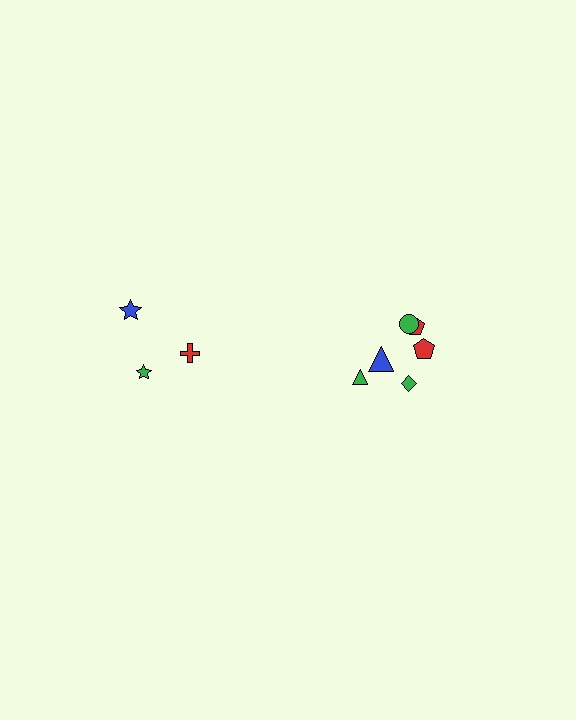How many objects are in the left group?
There are 3 objects.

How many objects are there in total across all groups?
There are 9 objects.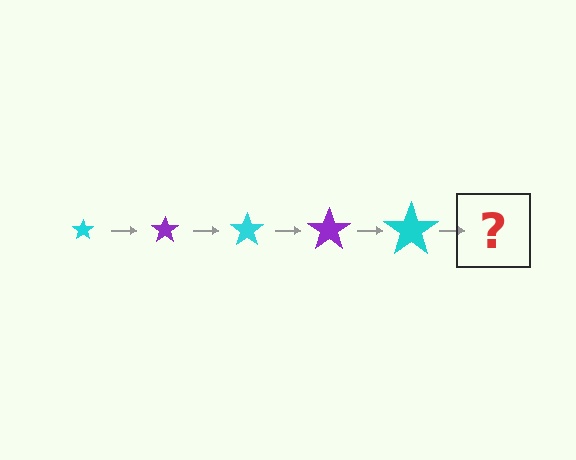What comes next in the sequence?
The next element should be a purple star, larger than the previous one.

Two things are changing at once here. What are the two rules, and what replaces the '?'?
The two rules are that the star grows larger each step and the color cycles through cyan and purple. The '?' should be a purple star, larger than the previous one.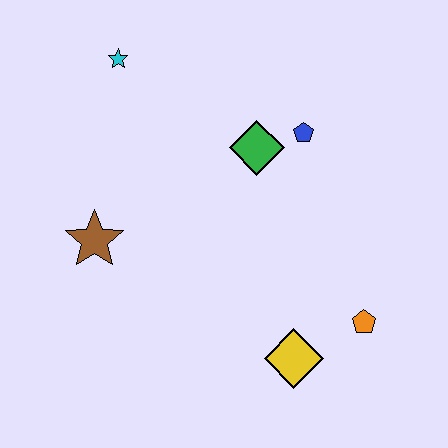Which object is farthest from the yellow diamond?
The cyan star is farthest from the yellow diamond.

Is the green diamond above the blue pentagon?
No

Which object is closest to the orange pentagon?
The yellow diamond is closest to the orange pentagon.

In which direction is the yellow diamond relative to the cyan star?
The yellow diamond is below the cyan star.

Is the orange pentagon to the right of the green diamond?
Yes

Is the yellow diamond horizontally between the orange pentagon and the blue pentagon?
No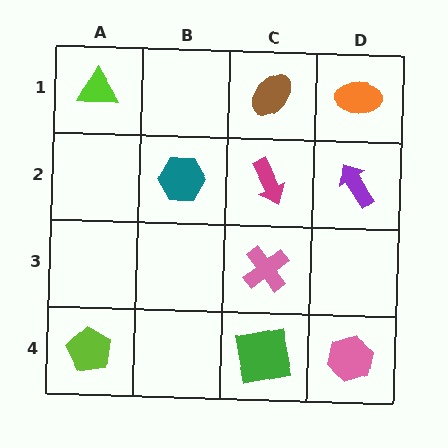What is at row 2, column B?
A teal hexagon.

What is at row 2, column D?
A purple arrow.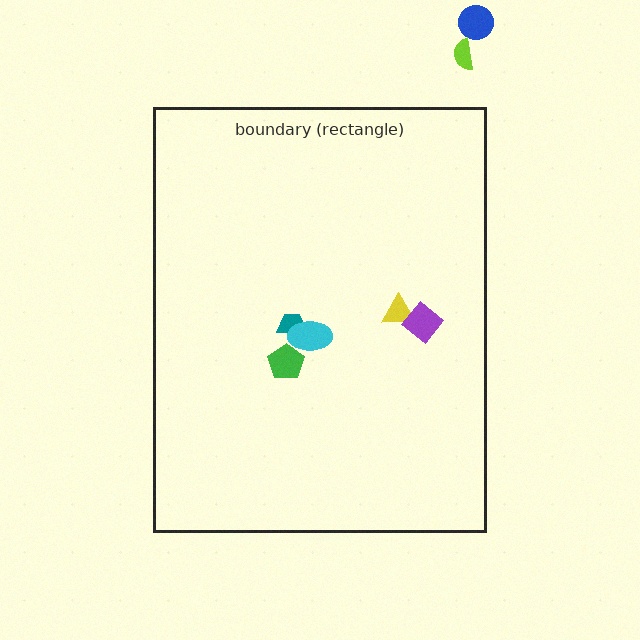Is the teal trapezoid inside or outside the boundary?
Inside.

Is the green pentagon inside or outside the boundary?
Inside.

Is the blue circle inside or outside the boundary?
Outside.